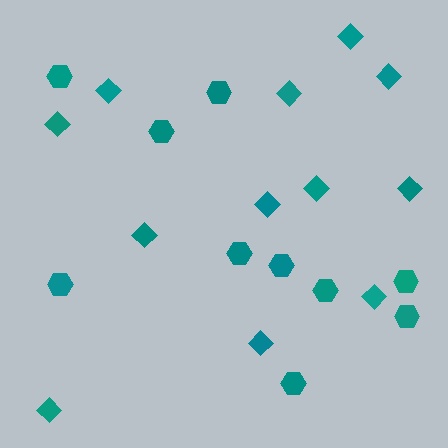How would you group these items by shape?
There are 2 groups: one group of diamonds (12) and one group of hexagons (10).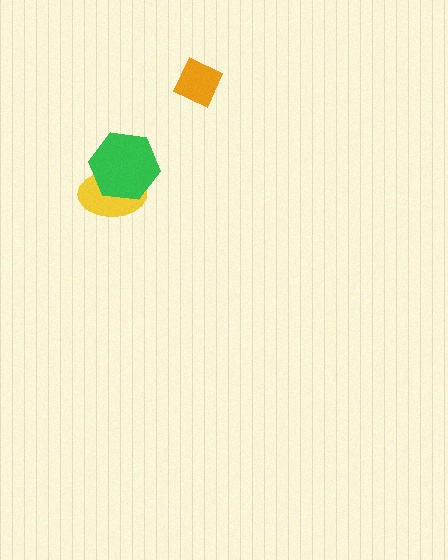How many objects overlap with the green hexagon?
1 object overlaps with the green hexagon.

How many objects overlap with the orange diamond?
0 objects overlap with the orange diamond.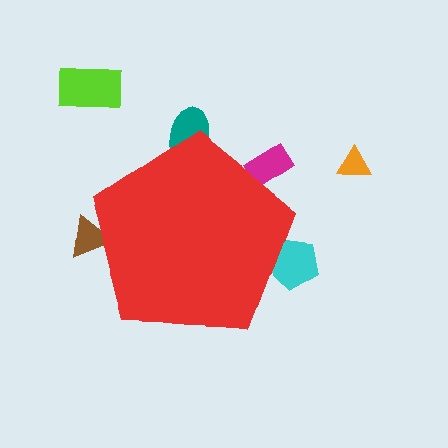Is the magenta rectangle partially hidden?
Yes, the magenta rectangle is partially hidden behind the red pentagon.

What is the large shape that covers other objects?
A red pentagon.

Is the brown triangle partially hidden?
Yes, the brown triangle is partially hidden behind the red pentagon.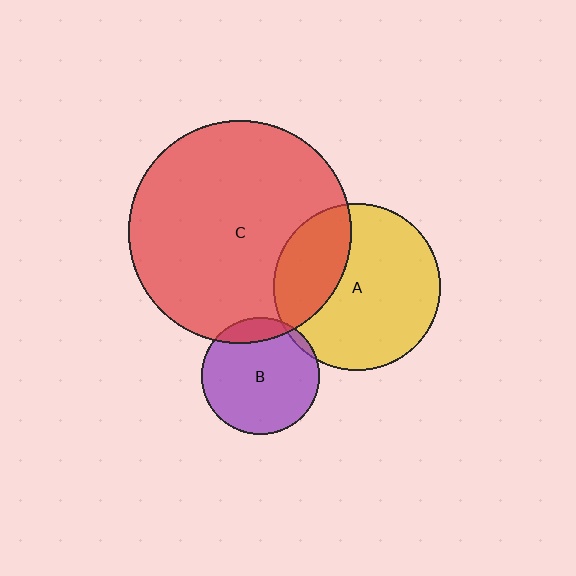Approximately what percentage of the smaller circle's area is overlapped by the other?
Approximately 30%.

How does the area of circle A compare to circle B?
Approximately 2.0 times.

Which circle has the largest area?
Circle C (red).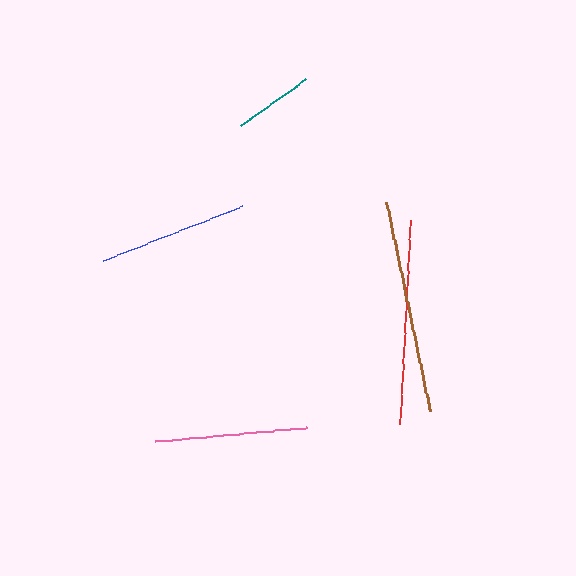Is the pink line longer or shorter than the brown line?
The brown line is longer than the pink line.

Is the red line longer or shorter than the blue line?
The red line is longer than the blue line.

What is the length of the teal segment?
The teal segment is approximately 81 pixels long.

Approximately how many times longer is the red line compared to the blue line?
The red line is approximately 1.4 times the length of the blue line.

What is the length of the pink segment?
The pink segment is approximately 152 pixels long.